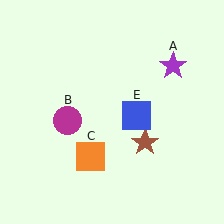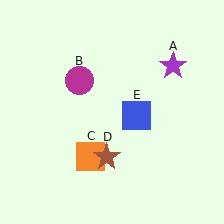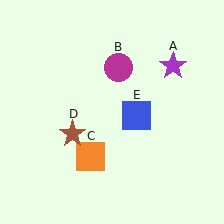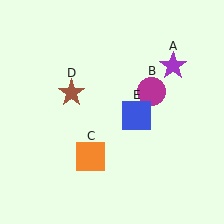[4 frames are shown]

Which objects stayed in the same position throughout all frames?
Purple star (object A) and orange square (object C) and blue square (object E) remained stationary.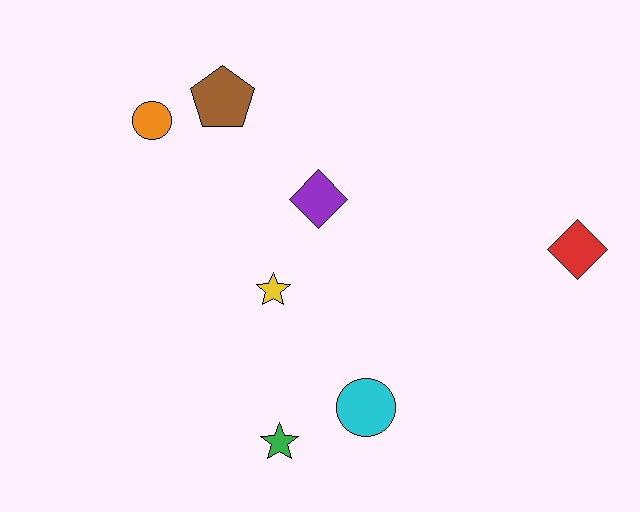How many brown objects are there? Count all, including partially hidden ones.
There is 1 brown object.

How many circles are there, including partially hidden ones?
There are 2 circles.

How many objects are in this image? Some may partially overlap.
There are 7 objects.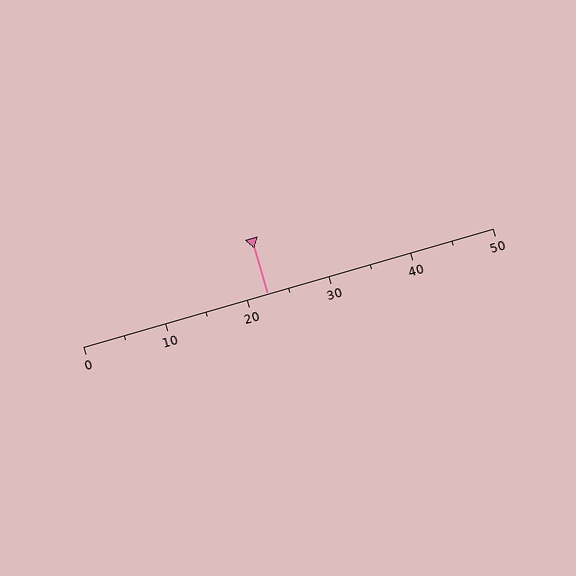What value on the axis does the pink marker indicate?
The marker indicates approximately 22.5.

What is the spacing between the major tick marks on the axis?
The major ticks are spaced 10 apart.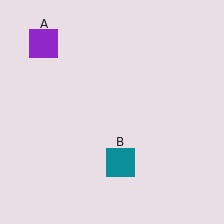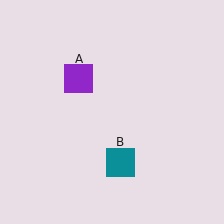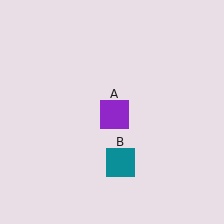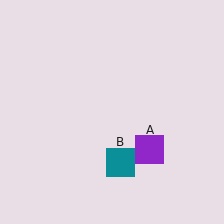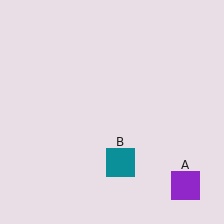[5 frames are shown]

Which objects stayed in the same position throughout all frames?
Teal square (object B) remained stationary.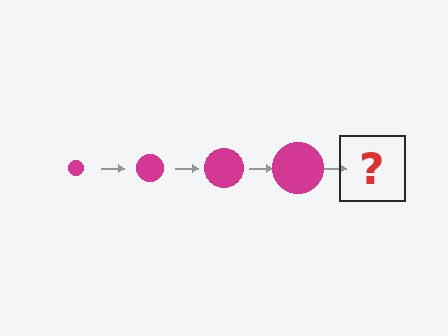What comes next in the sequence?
The next element should be a magenta circle, larger than the previous one.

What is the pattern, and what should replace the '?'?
The pattern is that the circle gets progressively larger each step. The '?' should be a magenta circle, larger than the previous one.